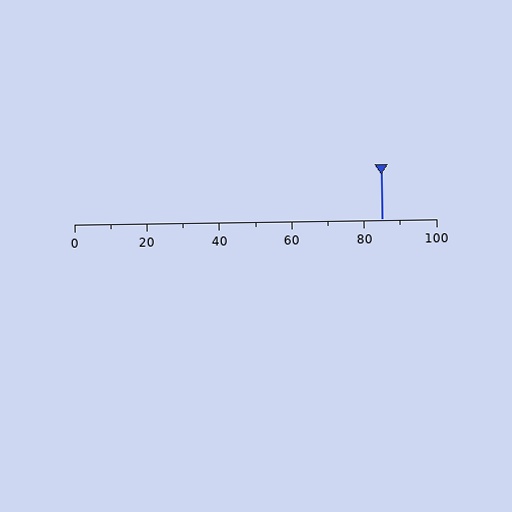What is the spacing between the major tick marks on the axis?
The major ticks are spaced 20 apart.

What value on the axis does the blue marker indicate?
The marker indicates approximately 85.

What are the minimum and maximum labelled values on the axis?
The axis runs from 0 to 100.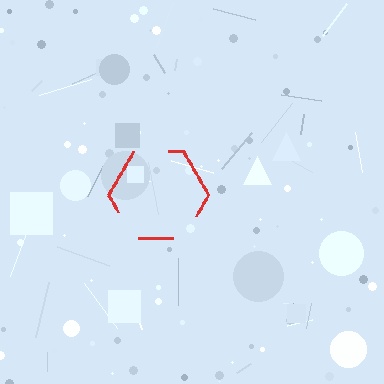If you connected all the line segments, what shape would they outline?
They would outline a hexagon.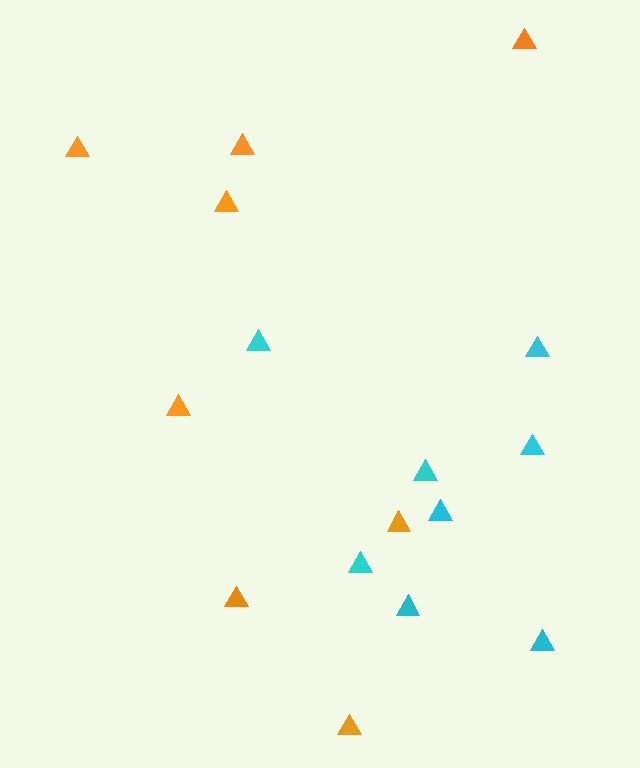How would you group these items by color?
There are 2 groups: one group of cyan triangles (8) and one group of orange triangles (8).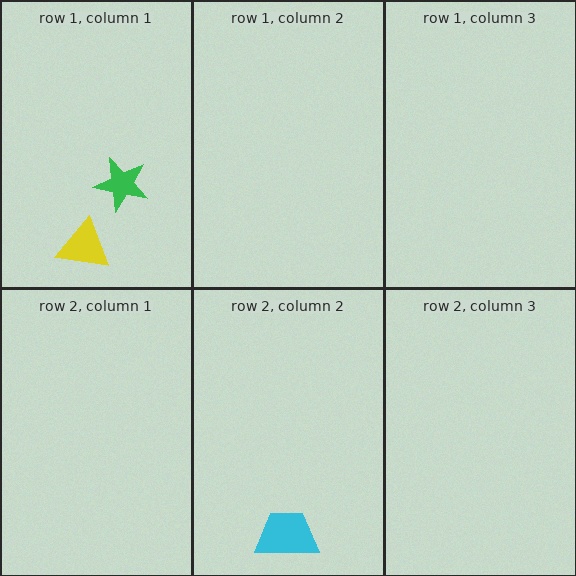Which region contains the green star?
The row 1, column 1 region.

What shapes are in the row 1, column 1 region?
The green star, the yellow triangle.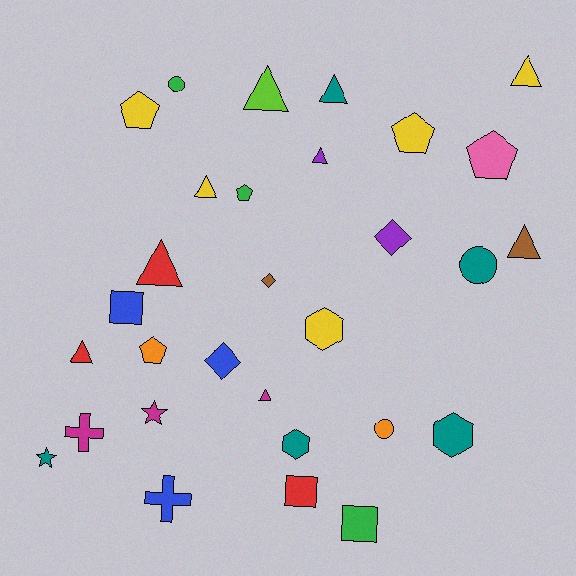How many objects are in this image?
There are 30 objects.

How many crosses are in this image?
There are 2 crosses.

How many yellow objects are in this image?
There are 5 yellow objects.